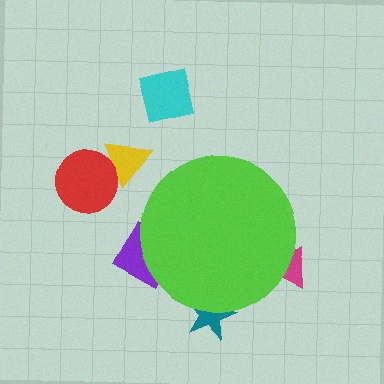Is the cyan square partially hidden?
No, the cyan square is fully visible.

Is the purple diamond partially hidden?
Yes, the purple diamond is partially hidden behind the lime circle.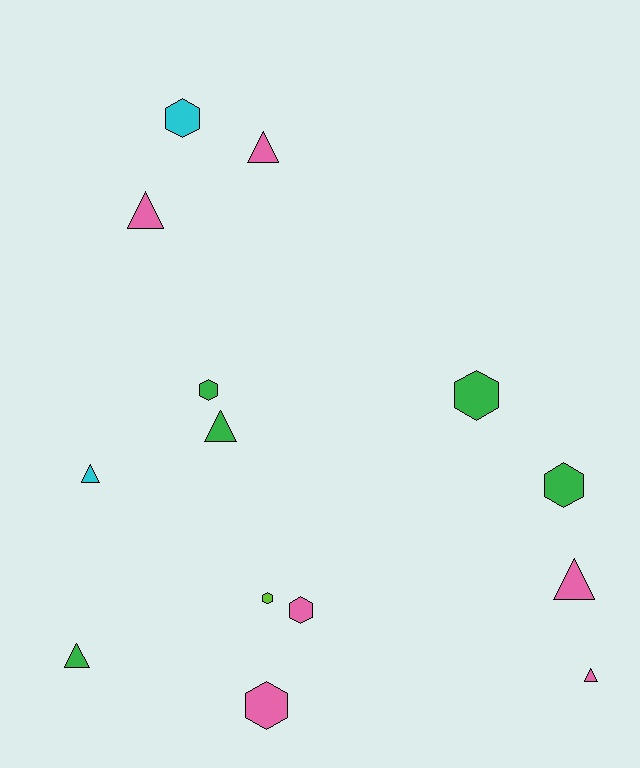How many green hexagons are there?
There are 3 green hexagons.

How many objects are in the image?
There are 14 objects.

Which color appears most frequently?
Pink, with 6 objects.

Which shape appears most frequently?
Triangle, with 7 objects.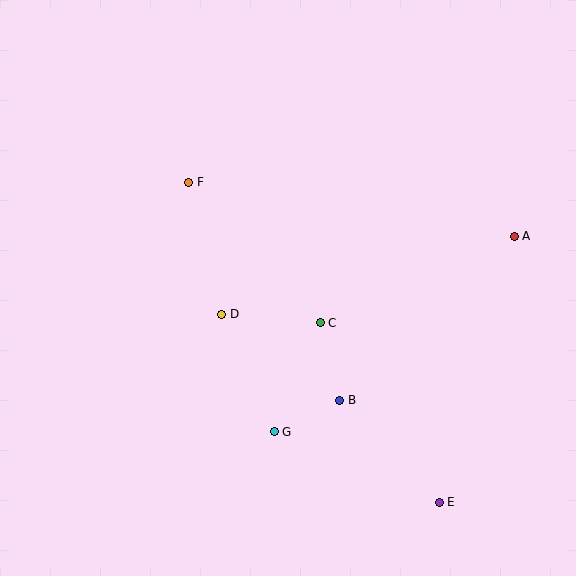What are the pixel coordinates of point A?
Point A is at (514, 236).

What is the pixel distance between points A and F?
The distance between A and F is 330 pixels.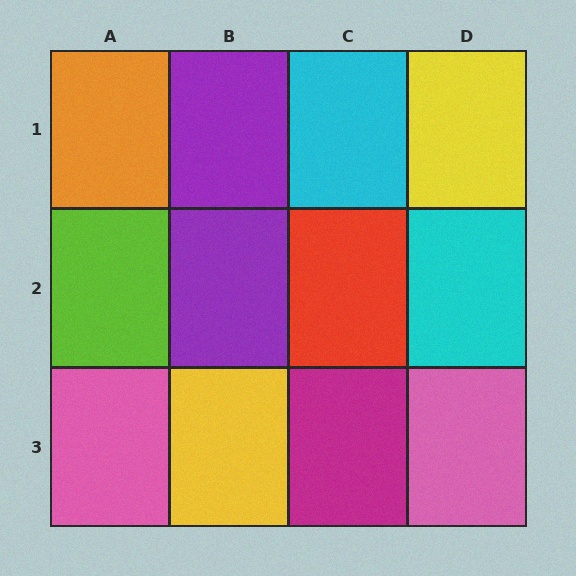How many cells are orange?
1 cell is orange.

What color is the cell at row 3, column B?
Yellow.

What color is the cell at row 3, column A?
Pink.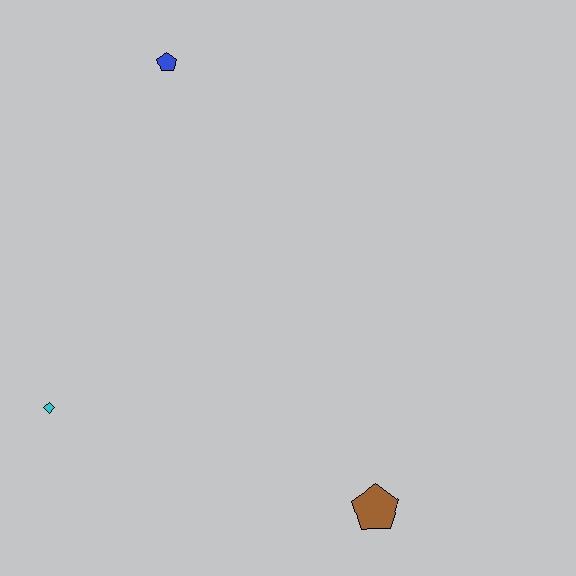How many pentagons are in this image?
There are 2 pentagons.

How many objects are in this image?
There are 3 objects.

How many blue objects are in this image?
There is 1 blue object.